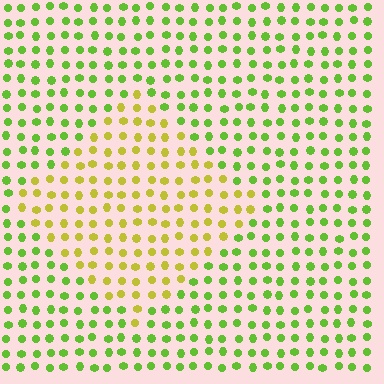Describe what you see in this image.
The image is filled with small lime elements in a uniform arrangement. A diamond-shaped region is visible where the elements are tinted to a slightly different hue, forming a subtle color boundary.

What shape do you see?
I see a diamond.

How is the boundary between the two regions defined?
The boundary is defined purely by a slight shift in hue (about 39 degrees). Spacing, size, and orientation are identical on both sides.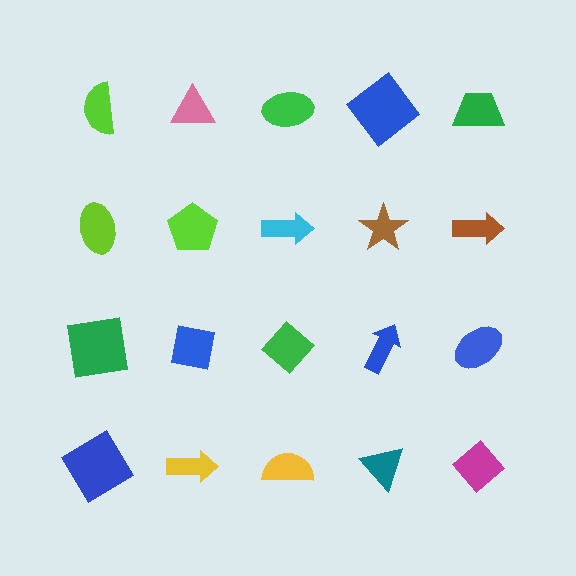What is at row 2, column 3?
A cyan arrow.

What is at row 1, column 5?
A green trapezoid.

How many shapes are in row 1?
5 shapes.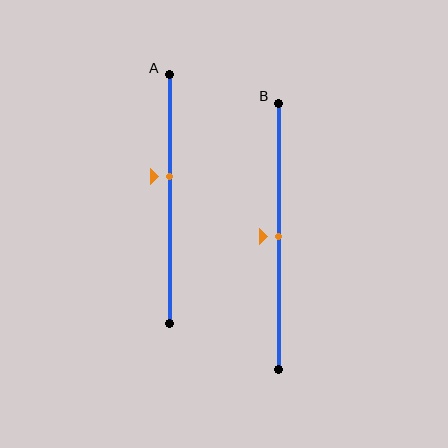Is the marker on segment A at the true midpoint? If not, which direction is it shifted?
No, the marker on segment A is shifted upward by about 9% of the segment length.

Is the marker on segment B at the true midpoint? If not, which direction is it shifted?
Yes, the marker on segment B is at the true midpoint.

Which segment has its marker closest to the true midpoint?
Segment B has its marker closest to the true midpoint.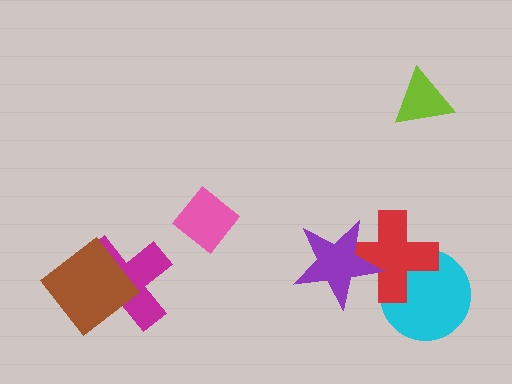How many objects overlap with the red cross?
2 objects overlap with the red cross.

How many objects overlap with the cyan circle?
1 object overlaps with the cyan circle.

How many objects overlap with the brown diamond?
1 object overlaps with the brown diamond.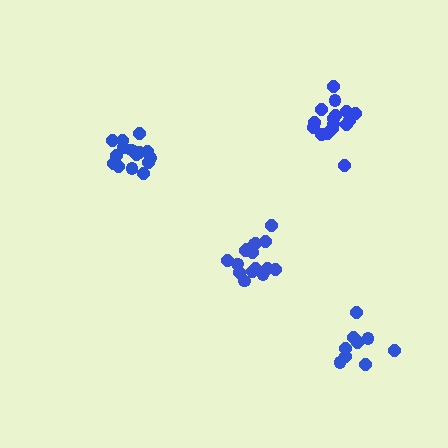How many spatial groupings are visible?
There are 4 spatial groupings.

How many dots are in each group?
Group 1: 16 dots, Group 2: 10 dots, Group 3: 16 dots, Group 4: 15 dots (57 total).